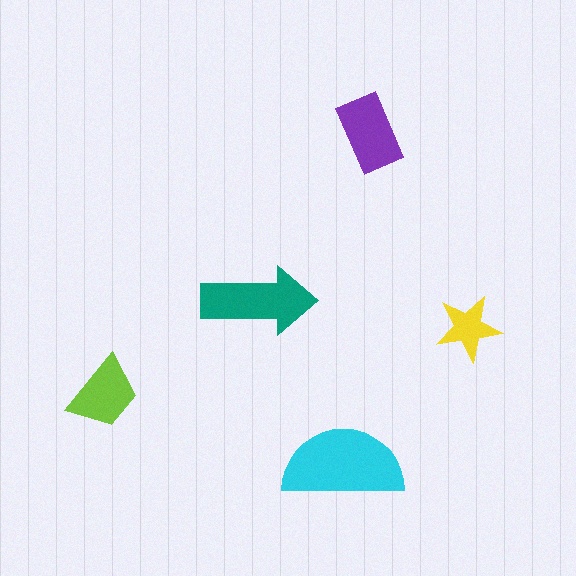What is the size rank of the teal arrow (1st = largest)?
2nd.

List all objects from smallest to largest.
The yellow star, the lime trapezoid, the purple rectangle, the teal arrow, the cyan semicircle.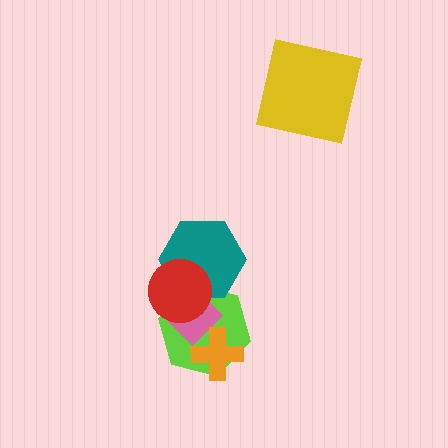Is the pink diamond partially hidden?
Yes, it is partially covered by another shape.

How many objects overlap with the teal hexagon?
3 objects overlap with the teal hexagon.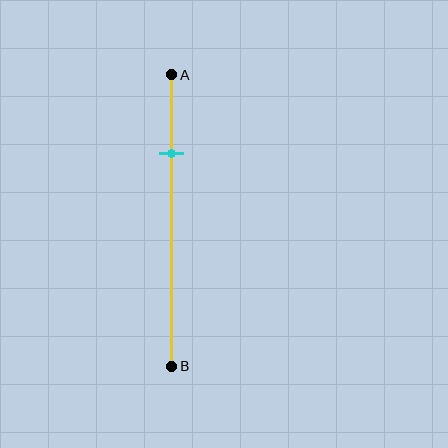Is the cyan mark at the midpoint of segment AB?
No, the mark is at about 25% from A, not at the 50% midpoint.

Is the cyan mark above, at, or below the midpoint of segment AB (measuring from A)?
The cyan mark is above the midpoint of segment AB.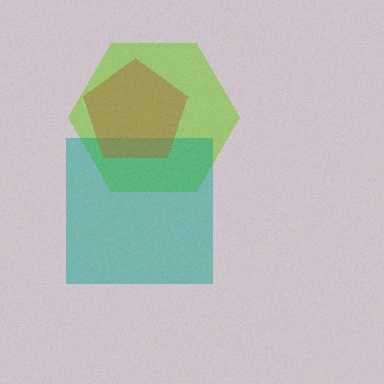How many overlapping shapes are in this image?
There are 3 overlapping shapes in the image.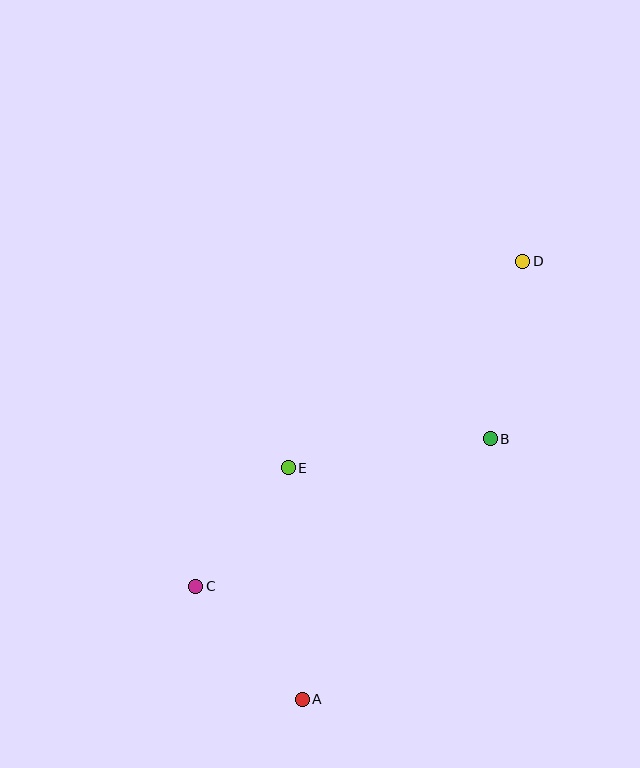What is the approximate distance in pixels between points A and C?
The distance between A and C is approximately 155 pixels.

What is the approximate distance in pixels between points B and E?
The distance between B and E is approximately 204 pixels.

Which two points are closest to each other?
Points C and E are closest to each other.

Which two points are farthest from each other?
Points A and D are farthest from each other.